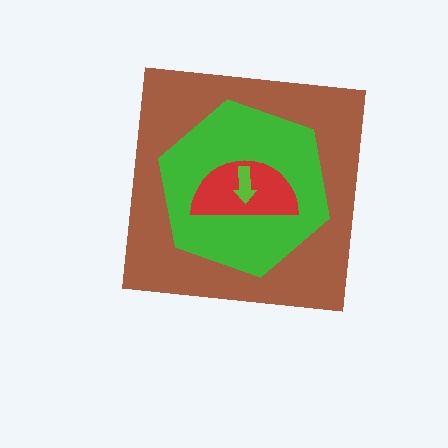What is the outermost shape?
The brown square.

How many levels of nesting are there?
4.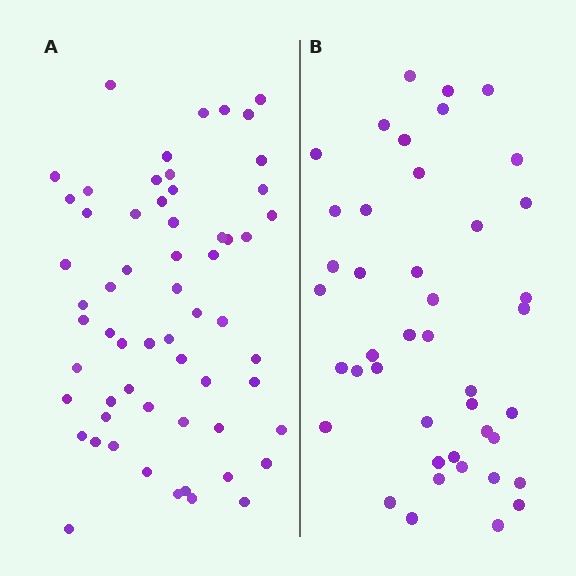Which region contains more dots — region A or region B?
Region A (the left region) has more dots.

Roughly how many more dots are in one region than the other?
Region A has approximately 15 more dots than region B.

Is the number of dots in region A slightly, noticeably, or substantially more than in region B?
Region A has noticeably more, but not dramatically so. The ratio is roughly 1.4 to 1.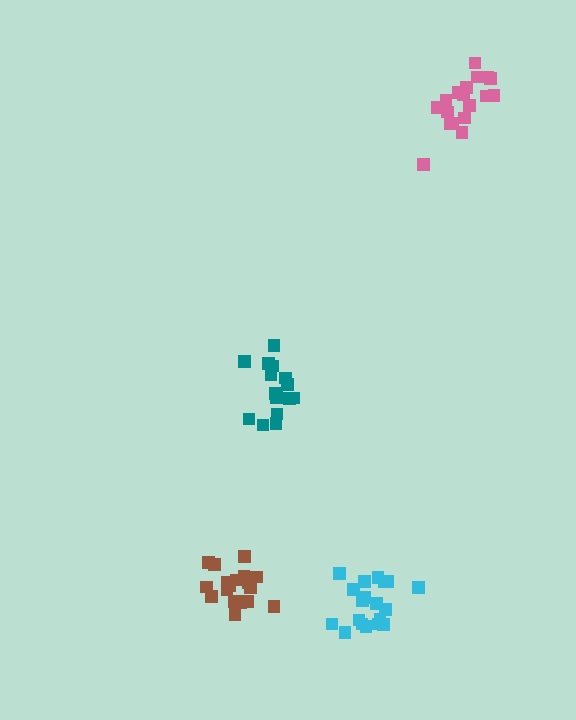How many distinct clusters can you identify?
There are 4 distinct clusters.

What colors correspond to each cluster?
The clusters are colored: pink, cyan, brown, teal.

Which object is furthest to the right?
The pink cluster is rightmost.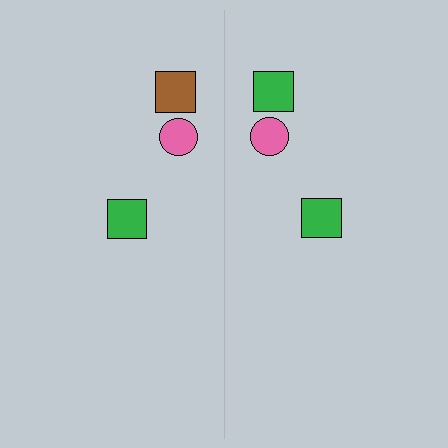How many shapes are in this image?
There are 6 shapes in this image.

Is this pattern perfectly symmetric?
No, the pattern is not perfectly symmetric. The green square on the right side breaks the symmetry — its mirror counterpart is brown.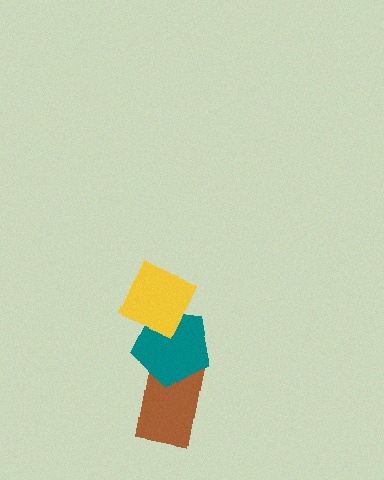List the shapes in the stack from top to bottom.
From top to bottom: the yellow diamond, the teal pentagon, the brown rectangle.